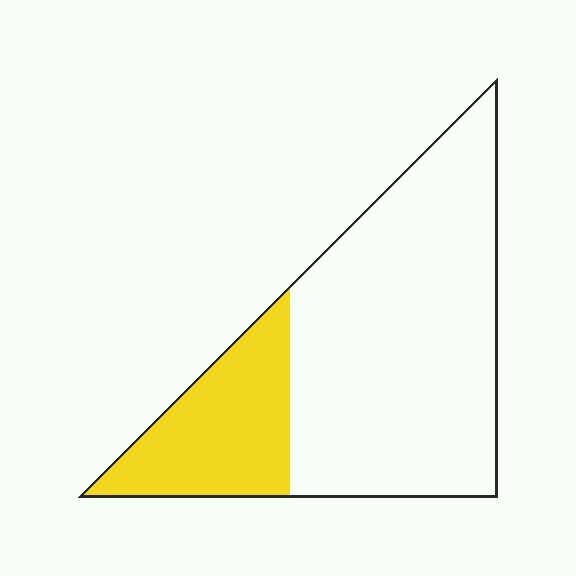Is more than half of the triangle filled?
No.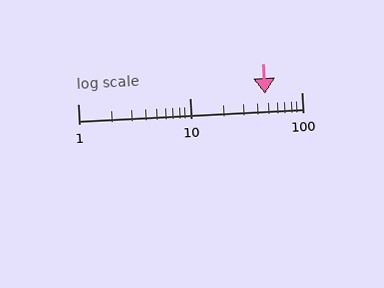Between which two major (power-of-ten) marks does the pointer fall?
The pointer is between 10 and 100.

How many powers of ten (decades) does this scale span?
The scale spans 2 decades, from 1 to 100.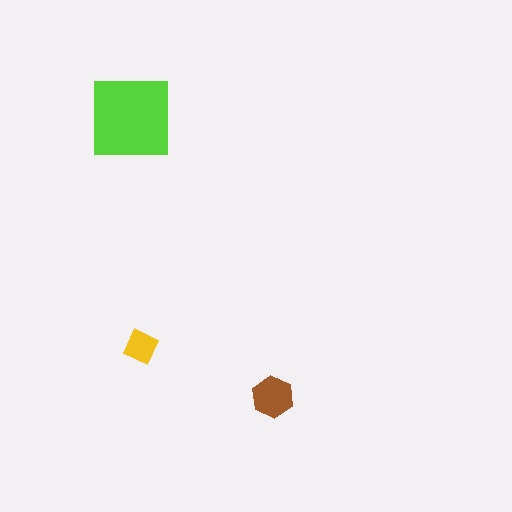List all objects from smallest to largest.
The yellow diamond, the brown hexagon, the lime square.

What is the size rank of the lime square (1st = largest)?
1st.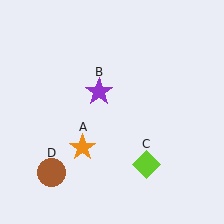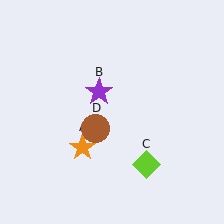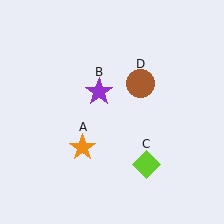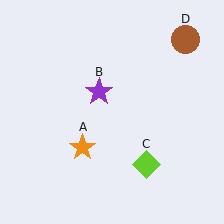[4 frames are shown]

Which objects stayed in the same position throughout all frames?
Orange star (object A) and purple star (object B) and lime diamond (object C) remained stationary.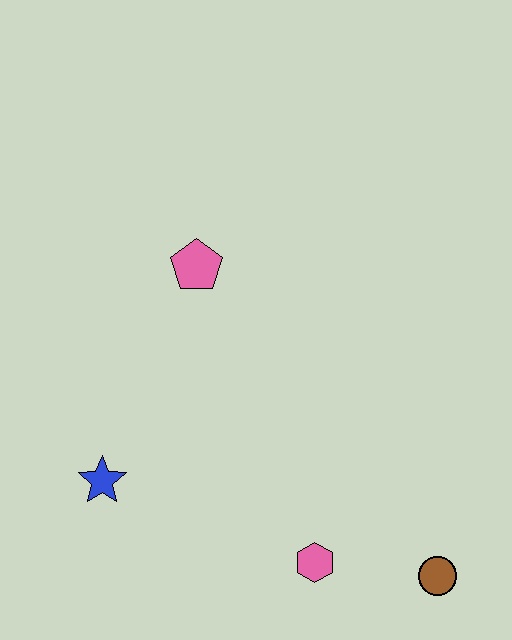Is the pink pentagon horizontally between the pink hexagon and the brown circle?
No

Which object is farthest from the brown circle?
The pink pentagon is farthest from the brown circle.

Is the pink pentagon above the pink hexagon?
Yes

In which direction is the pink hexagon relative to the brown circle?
The pink hexagon is to the left of the brown circle.